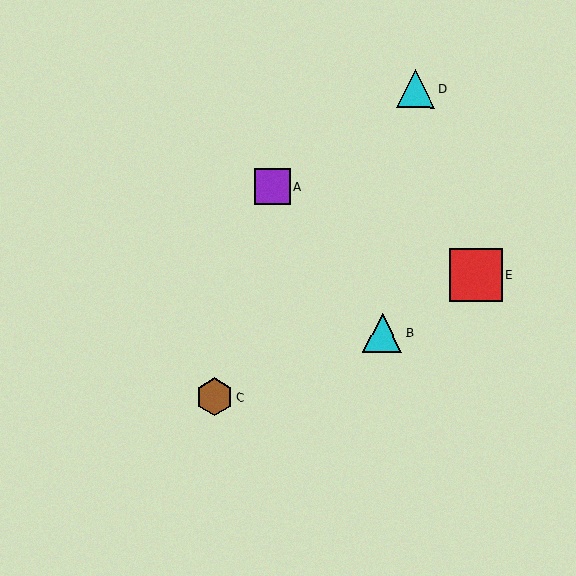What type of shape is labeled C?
Shape C is a brown hexagon.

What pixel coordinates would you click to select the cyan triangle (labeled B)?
Click at (382, 333) to select the cyan triangle B.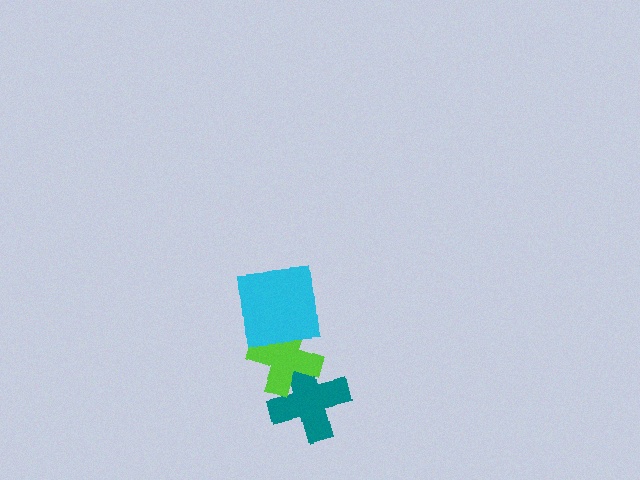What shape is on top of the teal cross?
The lime cross is on top of the teal cross.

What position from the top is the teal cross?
The teal cross is 3rd from the top.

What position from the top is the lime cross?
The lime cross is 2nd from the top.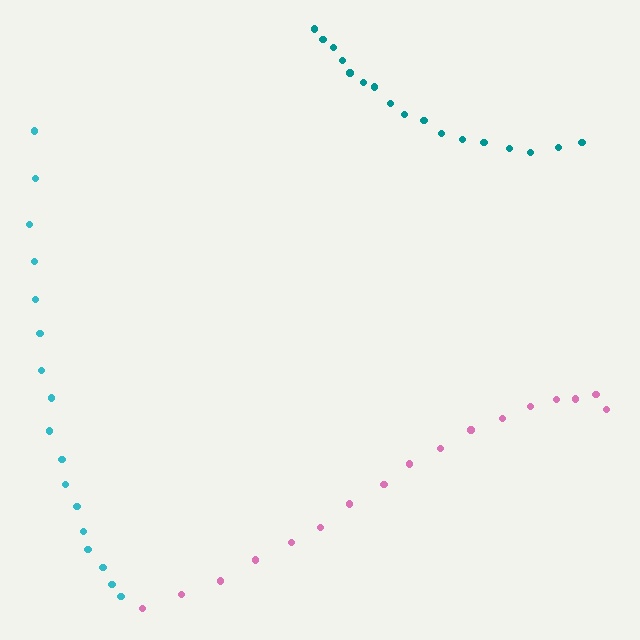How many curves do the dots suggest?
There are 3 distinct paths.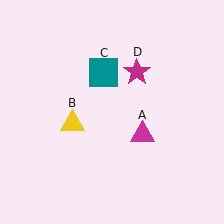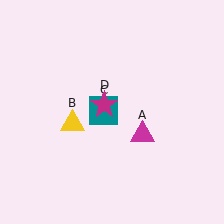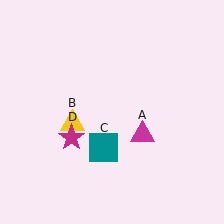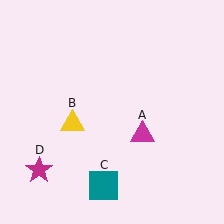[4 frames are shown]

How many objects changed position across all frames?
2 objects changed position: teal square (object C), magenta star (object D).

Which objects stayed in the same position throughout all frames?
Magenta triangle (object A) and yellow triangle (object B) remained stationary.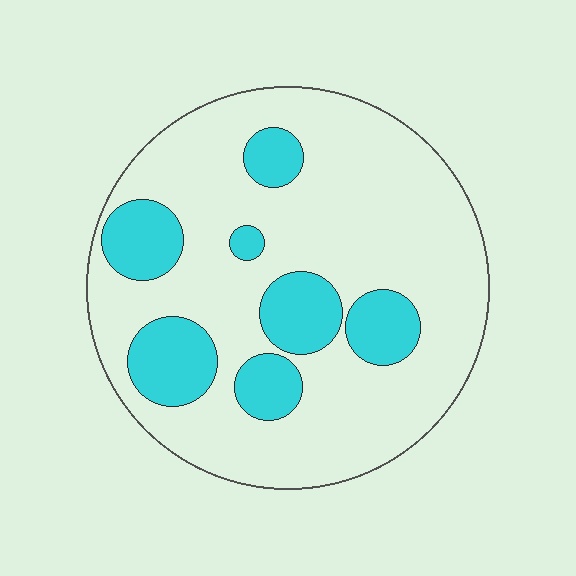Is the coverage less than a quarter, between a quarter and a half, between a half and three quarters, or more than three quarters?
Less than a quarter.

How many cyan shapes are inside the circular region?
7.